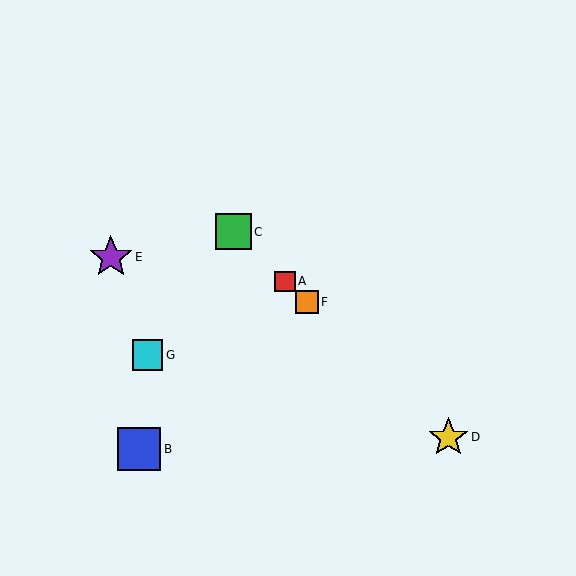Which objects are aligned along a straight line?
Objects A, C, D, F are aligned along a straight line.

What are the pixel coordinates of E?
Object E is at (111, 257).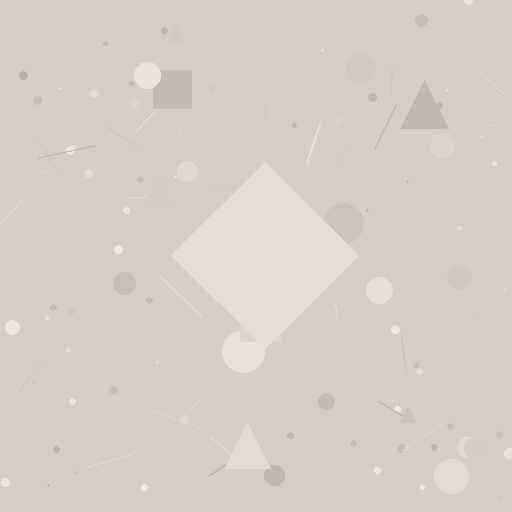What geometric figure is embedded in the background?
A diamond is embedded in the background.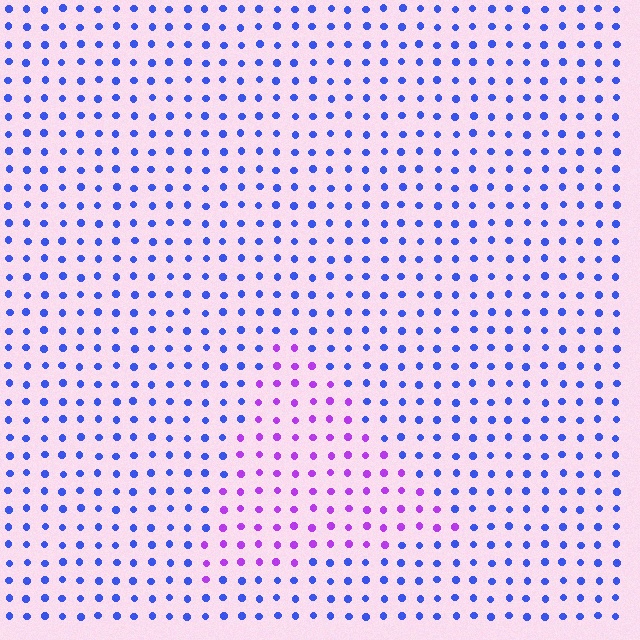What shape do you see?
I see a triangle.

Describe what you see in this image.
The image is filled with small blue elements in a uniform arrangement. A triangle-shaped region is visible where the elements are tinted to a slightly different hue, forming a subtle color boundary.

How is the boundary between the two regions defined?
The boundary is defined purely by a slight shift in hue (about 52 degrees). Spacing, size, and orientation are identical on both sides.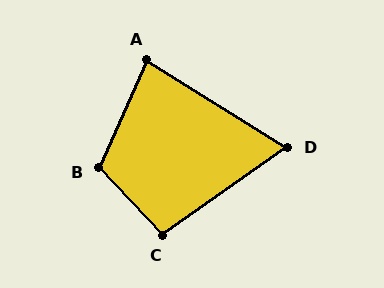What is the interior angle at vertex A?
Approximately 82 degrees (acute).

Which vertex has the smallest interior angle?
D, at approximately 67 degrees.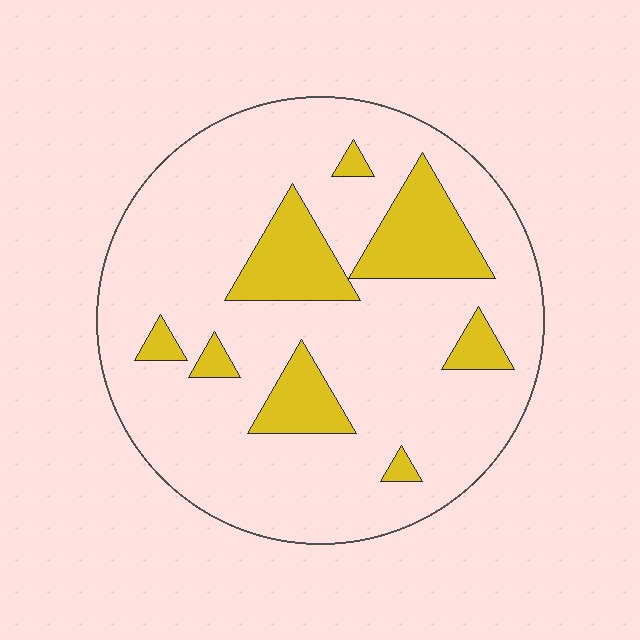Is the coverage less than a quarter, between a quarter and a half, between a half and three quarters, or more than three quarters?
Less than a quarter.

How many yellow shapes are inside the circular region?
8.